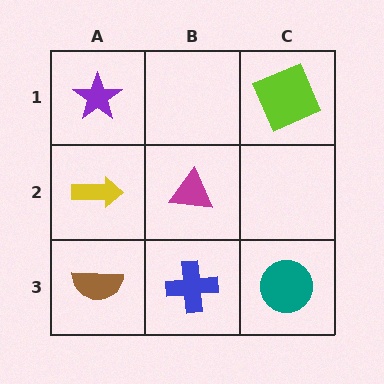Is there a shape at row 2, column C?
No, that cell is empty.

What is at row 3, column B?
A blue cross.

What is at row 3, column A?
A brown semicircle.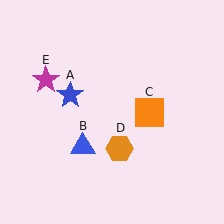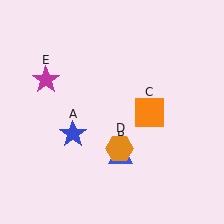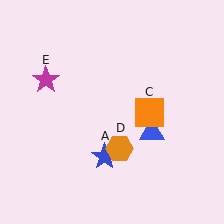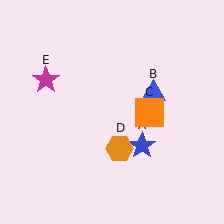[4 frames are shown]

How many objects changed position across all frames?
2 objects changed position: blue star (object A), blue triangle (object B).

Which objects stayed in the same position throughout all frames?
Orange square (object C) and orange hexagon (object D) and magenta star (object E) remained stationary.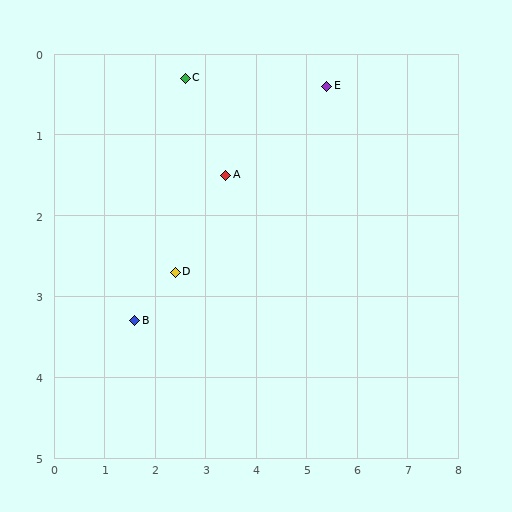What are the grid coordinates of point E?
Point E is at approximately (5.4, 0.4).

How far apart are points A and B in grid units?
Points A and B are about 2.5 grid units apart.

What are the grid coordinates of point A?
Point A is at approximately (3.4, 1.5).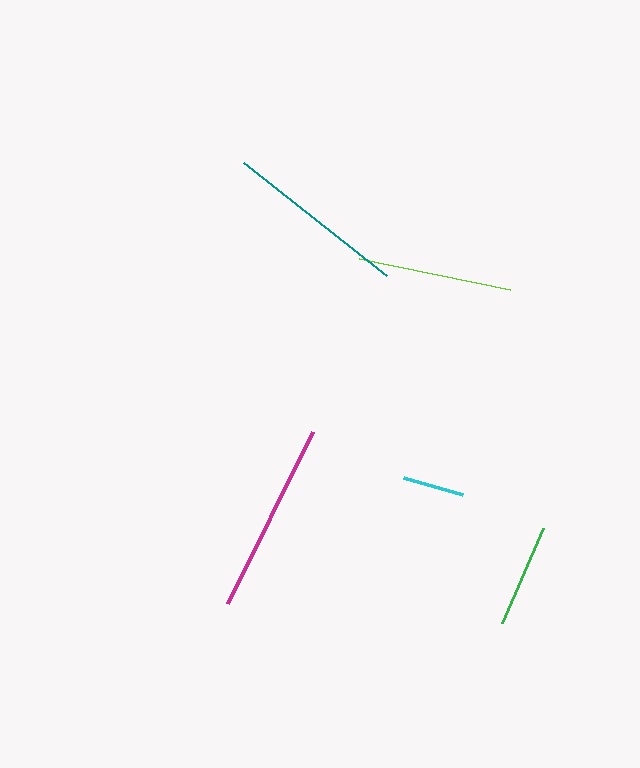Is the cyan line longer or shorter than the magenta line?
The magenta line is longer than the cyan line.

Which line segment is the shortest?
The cyan line is the shortest at approximately 62 pixels.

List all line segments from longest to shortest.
From longest to shortest: magenta, teal, lime, green, cyan.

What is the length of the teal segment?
The teal segment is approximately 182 pixels long.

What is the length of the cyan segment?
The cyan segment is approximately 62 pixels long.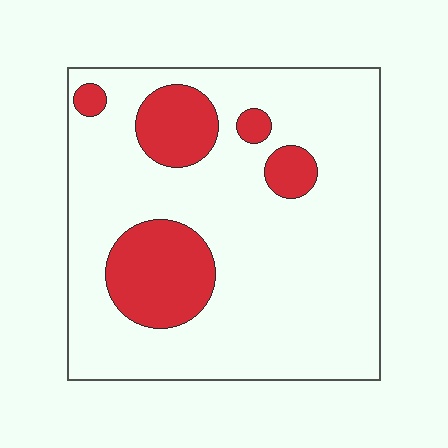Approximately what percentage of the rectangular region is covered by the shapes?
Approximately 20%.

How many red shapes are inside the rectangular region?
5.